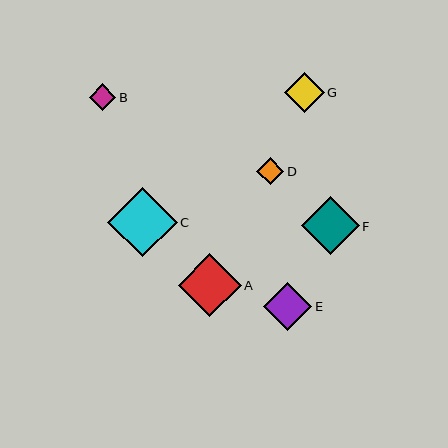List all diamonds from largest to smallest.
From largest to smallest: C, A, F, E, G, D, B.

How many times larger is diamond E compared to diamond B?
Diamond E is approximately 1.8 times the size of diamond B.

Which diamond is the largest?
Diamond C is the largest with a size of approximately 69 pixels.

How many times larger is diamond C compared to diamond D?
Diamond C is approximately 2.5 times the size of diamond D.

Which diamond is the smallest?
Diamond B is the smallest with a size of approximately 27 pixels.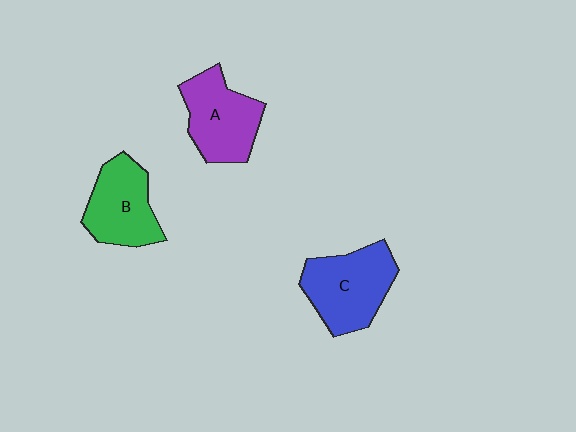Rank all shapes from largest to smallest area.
From largest to smallest: C (blue), A (purple), B (green).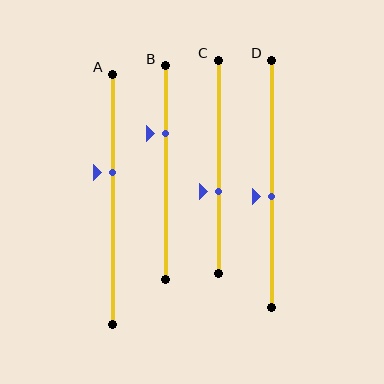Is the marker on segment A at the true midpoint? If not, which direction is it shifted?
No, the marker on segment A is shifted upward by about 11% of the segment length.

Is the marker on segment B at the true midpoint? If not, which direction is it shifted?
No, the marker on segment B is shifted upward by about 18% of the segment length.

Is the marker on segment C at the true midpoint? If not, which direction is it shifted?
No, the marker on segment C is shifted downward by about 11% of the segment length.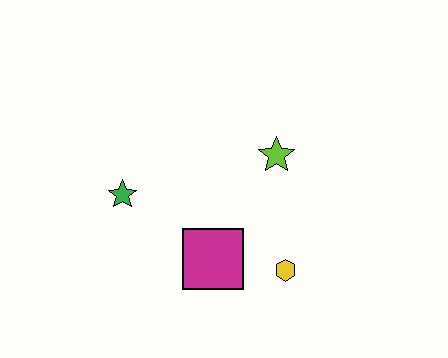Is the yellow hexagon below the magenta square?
Yes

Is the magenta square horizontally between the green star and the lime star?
Yes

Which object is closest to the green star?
The magenta square is closest to the green star.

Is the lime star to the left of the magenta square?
No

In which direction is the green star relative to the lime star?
The green star is to the left of the lime star.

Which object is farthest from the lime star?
The green star is farthest from the lime star.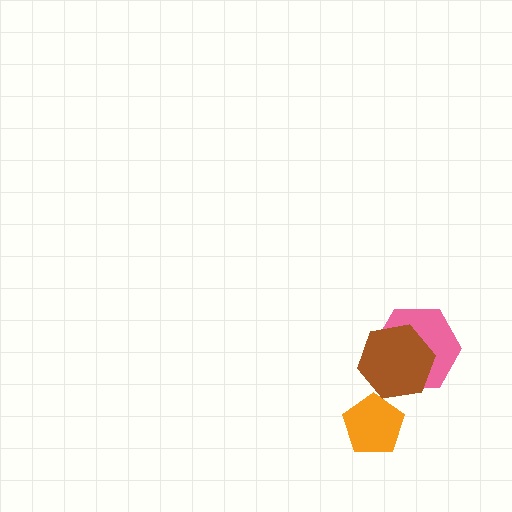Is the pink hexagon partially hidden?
Yes, it is partially covered by another shape.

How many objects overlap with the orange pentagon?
0 objects overlap with the orange pentagon.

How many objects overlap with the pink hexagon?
1 object overlaps with the pink hexagon.